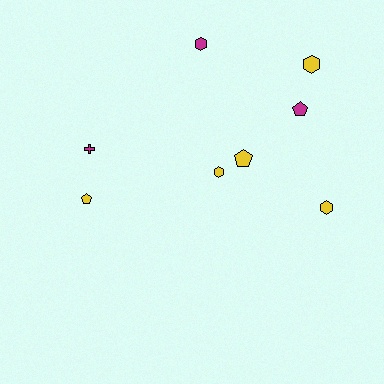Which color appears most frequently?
Yellow, with 5 objects.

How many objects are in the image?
There are 8 objects.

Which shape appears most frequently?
Hexagon, with 4 objects.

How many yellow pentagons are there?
There are 2 yellow pentagons.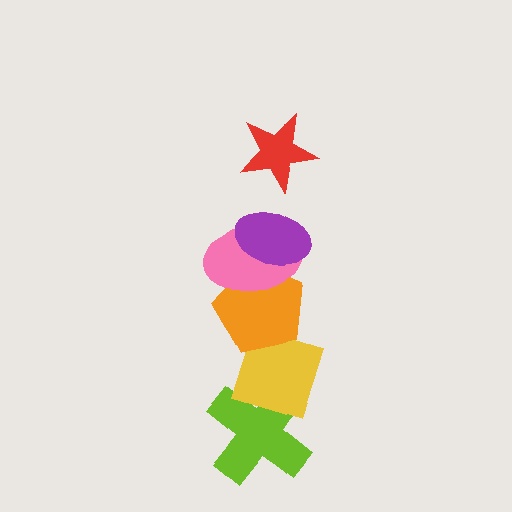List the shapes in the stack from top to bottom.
From top to bottom: the red star, the purple ellipse, the pink ellipse, the orange pentagon, the yellow diamond, the lime cross.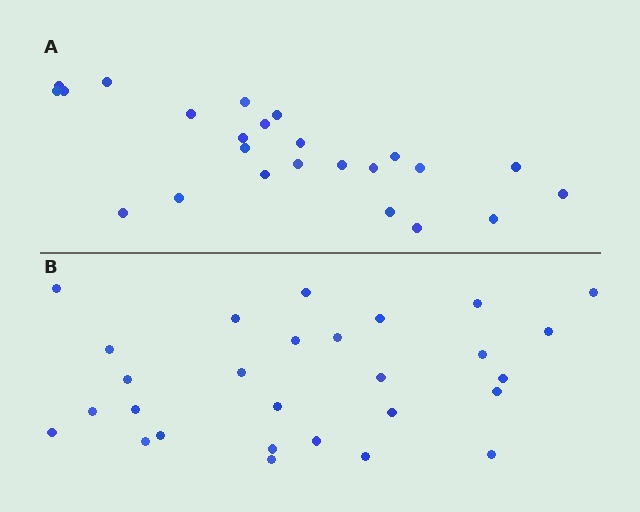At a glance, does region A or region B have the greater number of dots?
Region B (the bottom region) has more dots.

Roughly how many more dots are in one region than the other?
Region B has about 4 more dots than region A.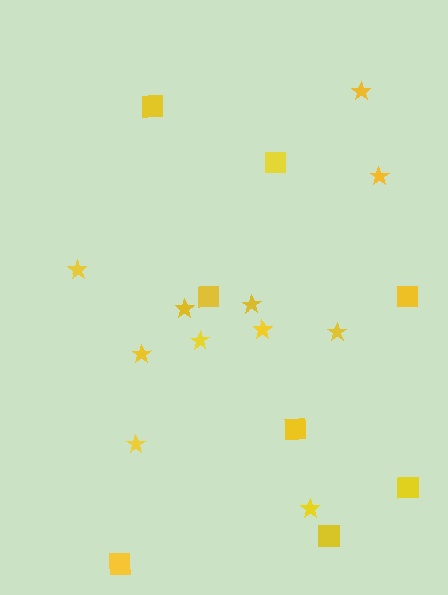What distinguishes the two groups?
There are 2 groups: one group of stars (11) and one group of squares (8).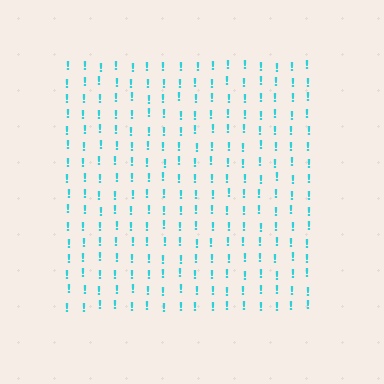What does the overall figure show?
The overall figure shows a square.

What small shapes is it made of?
It is made of small exclamation marks.